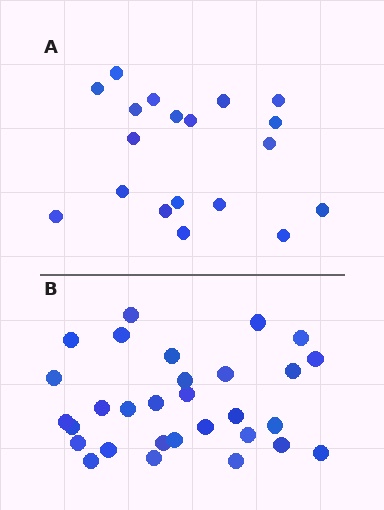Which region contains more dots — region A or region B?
Region B (the bottom region) has more dots.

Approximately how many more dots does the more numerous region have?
Region B has roughly 12 or so more dots than region A.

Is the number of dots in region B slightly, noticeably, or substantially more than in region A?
Region B has substantially more. The ratio is roughly 1.6 to 1.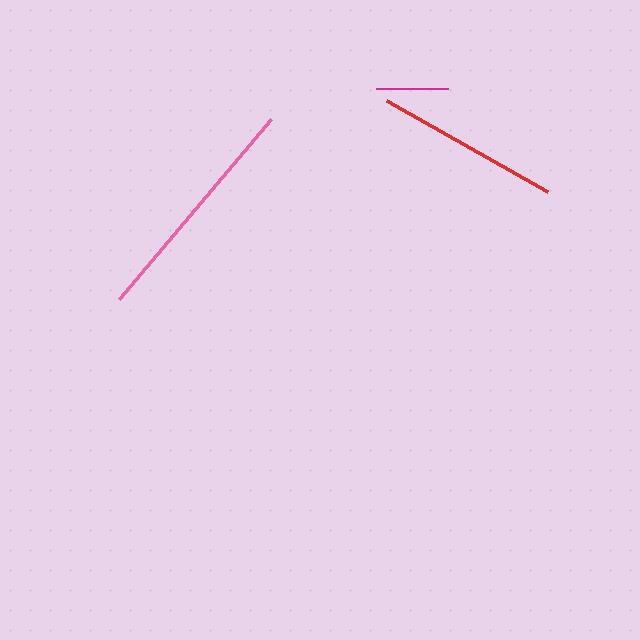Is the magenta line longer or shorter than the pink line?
The pink line is longer than the magenta line.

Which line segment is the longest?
The pink line is the longest at approximately 236 pixels.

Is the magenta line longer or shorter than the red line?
The red line is longer than the magenta line.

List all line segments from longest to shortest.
From longest to shortest: pink, red, magenta.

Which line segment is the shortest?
The magenta line is the shortest at approximately 72 pixels.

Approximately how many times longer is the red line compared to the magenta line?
The red line is approximately 2.6 times the length of the magenta line.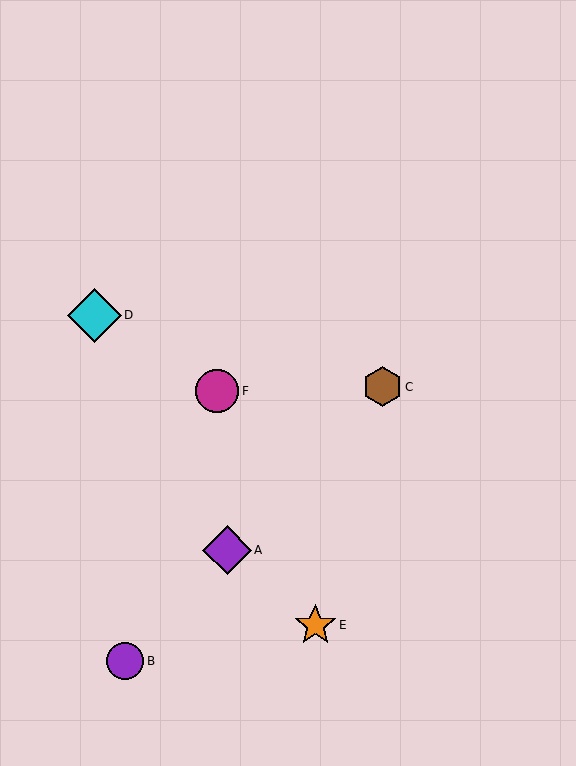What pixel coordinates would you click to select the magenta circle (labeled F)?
Click at (217, 391) to select the magenta circle F.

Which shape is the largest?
The cyan diamond (labeled D) is the largest.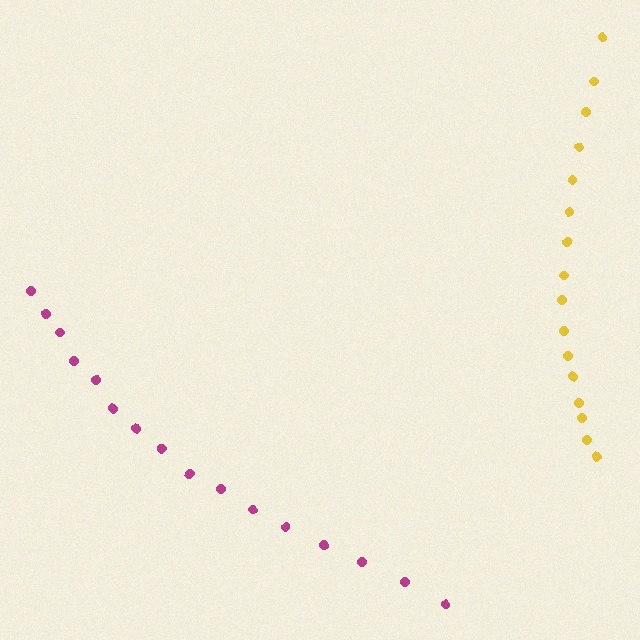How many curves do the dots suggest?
There are 2 distinct paths.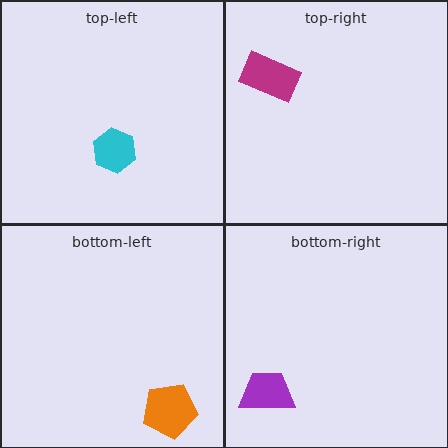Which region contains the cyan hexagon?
The top-left region.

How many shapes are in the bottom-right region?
1.